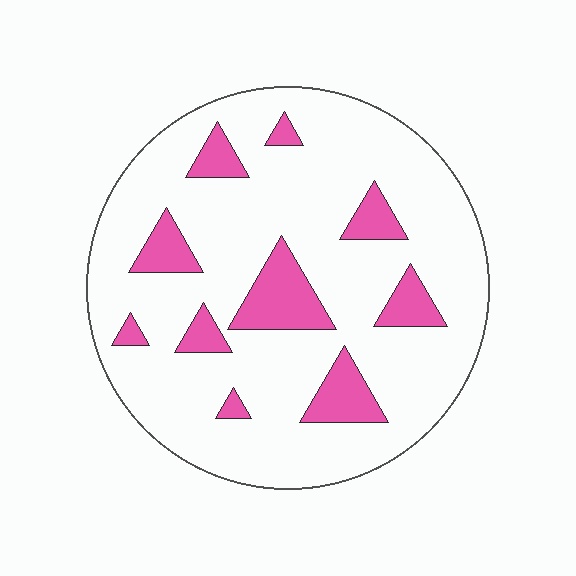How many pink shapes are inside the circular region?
10.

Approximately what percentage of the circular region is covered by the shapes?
Approximately 15%.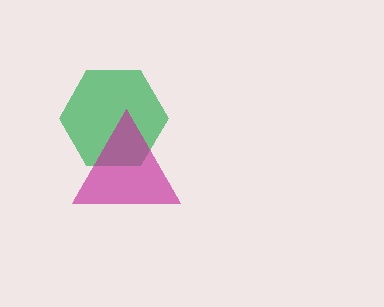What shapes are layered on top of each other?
The layered shapes are: a green hexagon, a magenta triangle.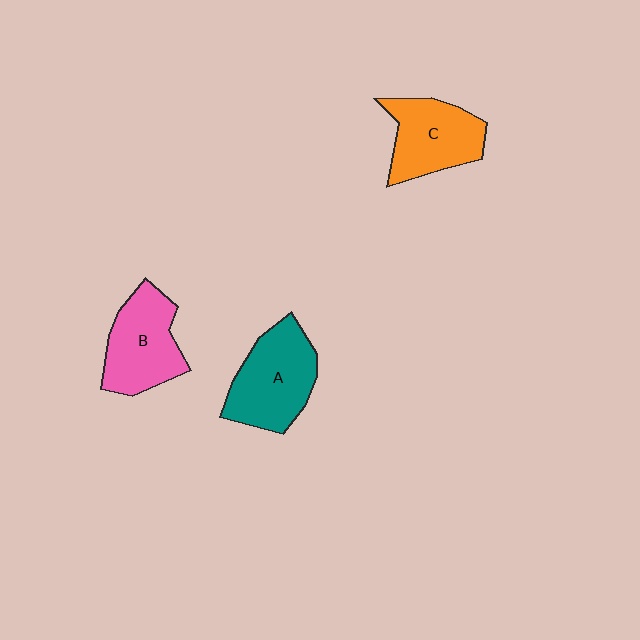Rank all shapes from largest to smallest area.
From largest to smallest: A (teal), B (pink), C (orange).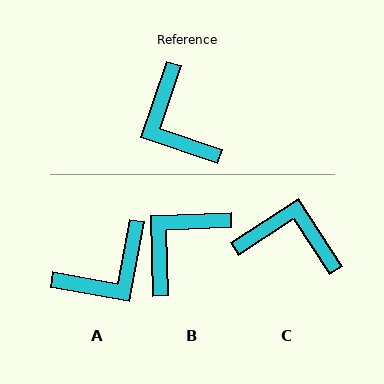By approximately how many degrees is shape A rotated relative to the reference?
Approximately 98 degrees counter-clockwise.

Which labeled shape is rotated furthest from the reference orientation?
C, about 128 degrees away.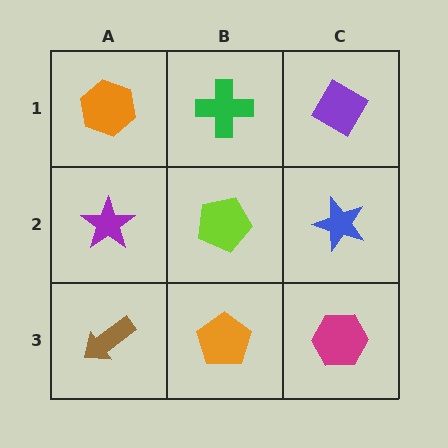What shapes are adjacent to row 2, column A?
An orange hexagon (row 1, column A), a brown arrow (row 3, column A), a lime pentagon (row 2, column B).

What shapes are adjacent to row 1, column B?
A lime pentagon (row 2, column B), an orange hexagon (row 1, column A), a purple diamond (row 1, column C).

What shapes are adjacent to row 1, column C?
A blue star (row 2, column C), a green cross (row 1, column B).